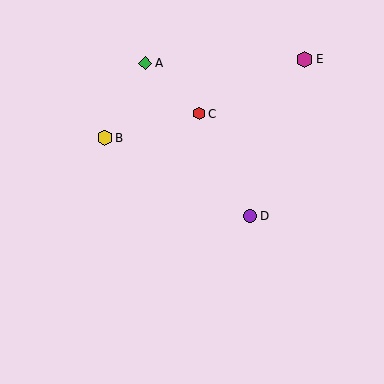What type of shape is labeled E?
Shape E is a magenta hexagon.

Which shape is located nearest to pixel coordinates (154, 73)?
The green diamond (labeled A) at (145, 63) is nearest to that location.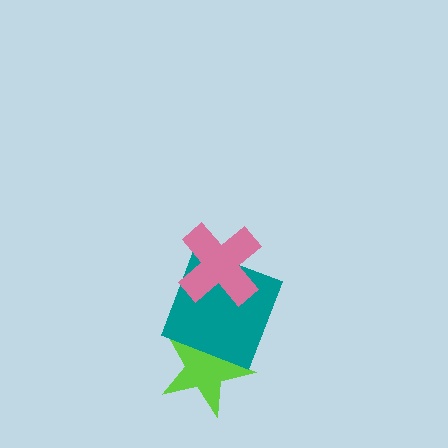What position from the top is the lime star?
The lime star is 3rd from the top.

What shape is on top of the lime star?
The teal square is on top of the lime star.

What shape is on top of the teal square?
The pink cross is on top of the teal square.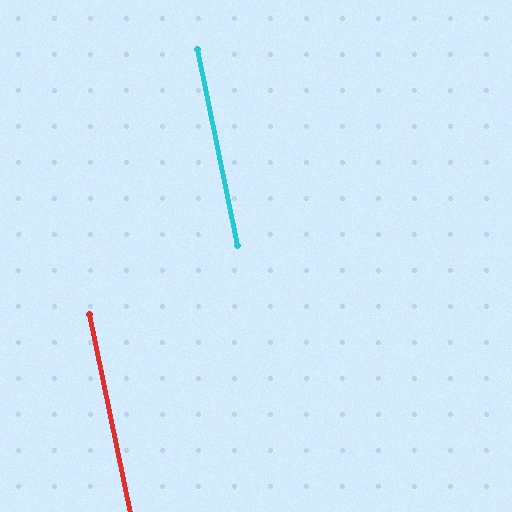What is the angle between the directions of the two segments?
Approximately 0 degrees.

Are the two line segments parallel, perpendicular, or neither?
Parallel — their directions differ by only 0.0°.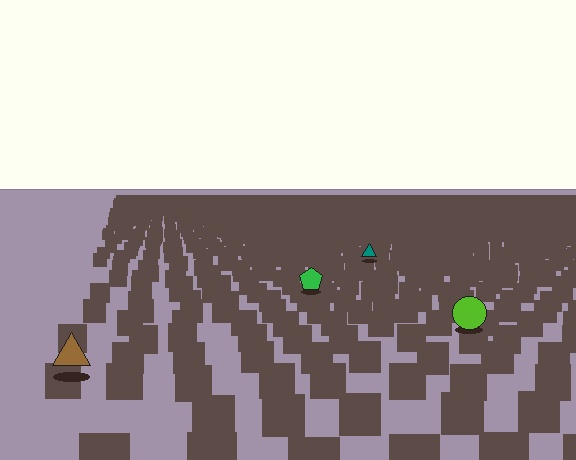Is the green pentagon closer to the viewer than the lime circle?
No. The lime circle is closer — you can tell from the texture gradient: the ground texture is coarser near it.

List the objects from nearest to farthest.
From nearest to farthest: the brown triangle, the lime circle, the green pentagon, the teal triangle.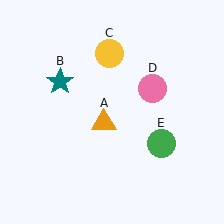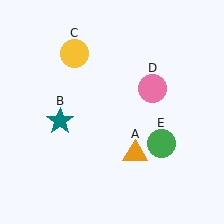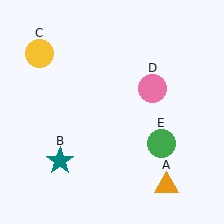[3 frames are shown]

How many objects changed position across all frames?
3 objects changed position: orange triangle (object A), teal star (object B), yellow circle (object C).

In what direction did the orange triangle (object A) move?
The orange triangle (object A) moved down and to the right.